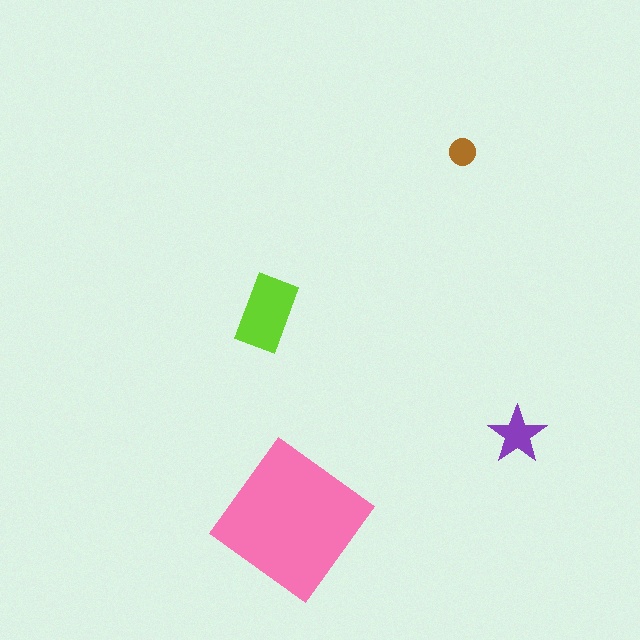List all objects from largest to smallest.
The pink diamond, the lime rectangle, the purple star, the brown circle.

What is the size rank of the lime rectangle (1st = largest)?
2nd.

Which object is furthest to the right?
The purple star is rightmost.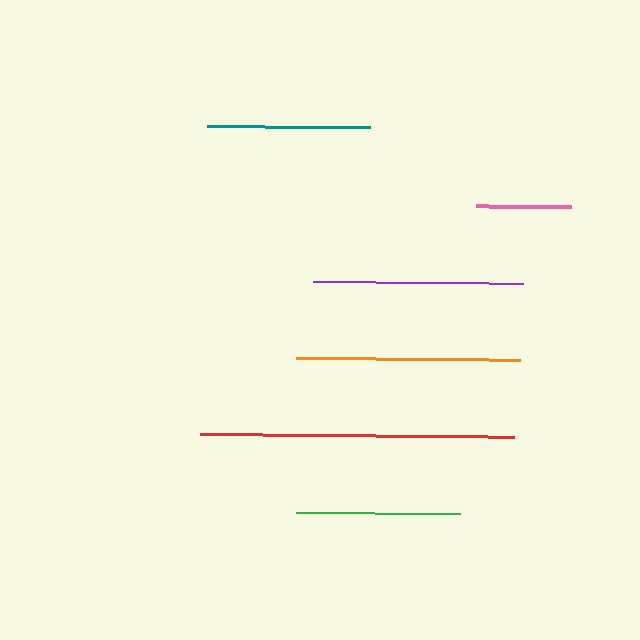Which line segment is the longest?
The red line is the longest at approximately 314 pixels.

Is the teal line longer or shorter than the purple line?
The purple line is longer than the teal line.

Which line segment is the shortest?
The pink line is the shortest at approximately 95 pixels.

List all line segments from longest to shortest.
From longest to shortest: red, orange, purple, green, teal, pink.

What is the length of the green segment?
The green segment is approximately 164 pixels long.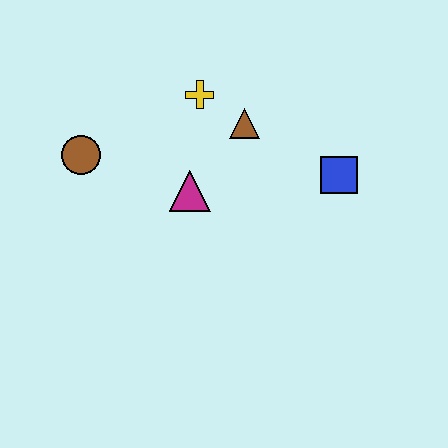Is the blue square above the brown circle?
No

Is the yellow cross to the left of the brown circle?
No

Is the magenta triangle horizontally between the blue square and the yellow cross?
No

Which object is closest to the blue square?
The brown triangle is closest to the blue square.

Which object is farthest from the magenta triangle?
The blue square is farthest from the magenta triangle.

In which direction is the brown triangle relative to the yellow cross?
The brown triangle is to the right of the yellow cross.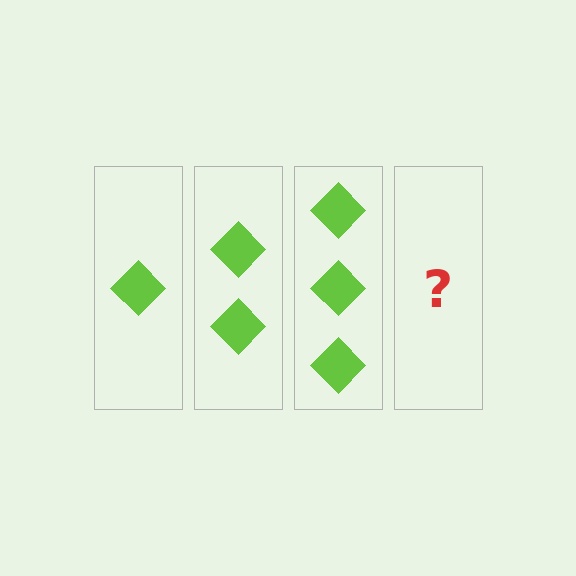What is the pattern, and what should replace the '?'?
The pattern is that each step adds one more diamond. The '?' should be 4 diamonds.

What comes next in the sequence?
The next element should be 4 diamonds.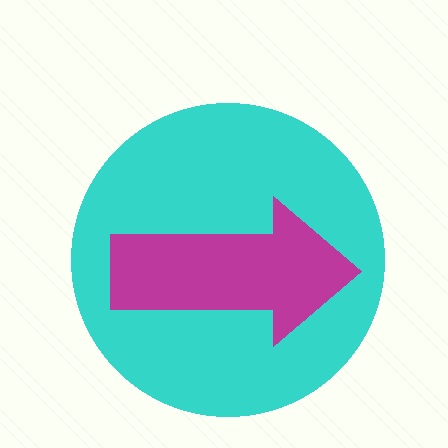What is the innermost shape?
The magenta arrow.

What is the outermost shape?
The cyan circle.